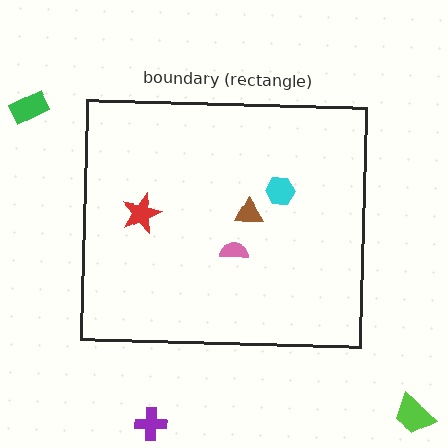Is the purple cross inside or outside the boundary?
Outside.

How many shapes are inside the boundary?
4 inside, 3 outside.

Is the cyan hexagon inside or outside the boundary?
Inside.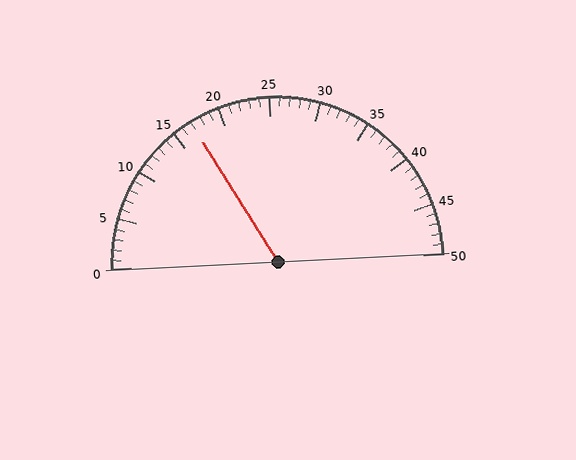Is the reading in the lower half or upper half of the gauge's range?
The reading is in the lower half of the range (0 to 50).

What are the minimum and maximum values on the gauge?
The gauge ranges from 0 to 50.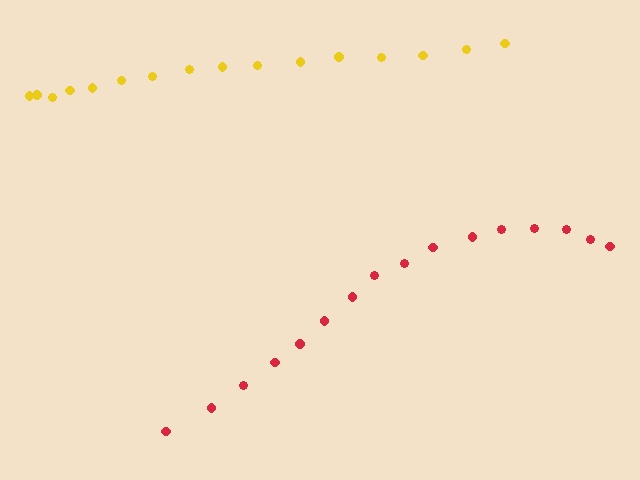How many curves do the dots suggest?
There are 2 distinct paths.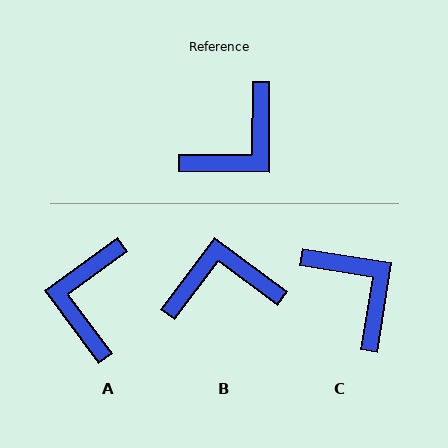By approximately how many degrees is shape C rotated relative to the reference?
Approximately 82 degrees counter-clockwise.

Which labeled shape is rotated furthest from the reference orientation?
A, about 143 degrees away.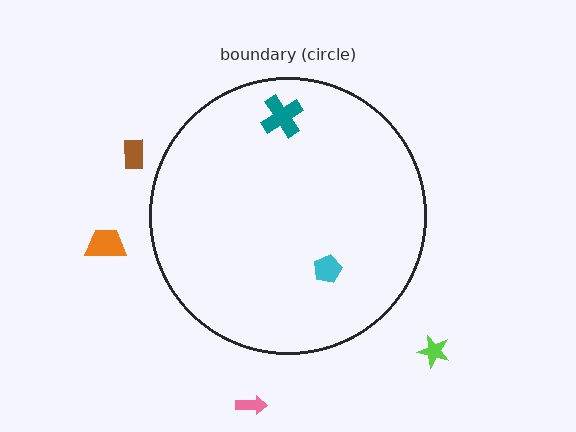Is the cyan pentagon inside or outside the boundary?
Inside.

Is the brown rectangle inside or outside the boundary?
Outside.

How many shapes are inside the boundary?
2 inside, 4 outside.